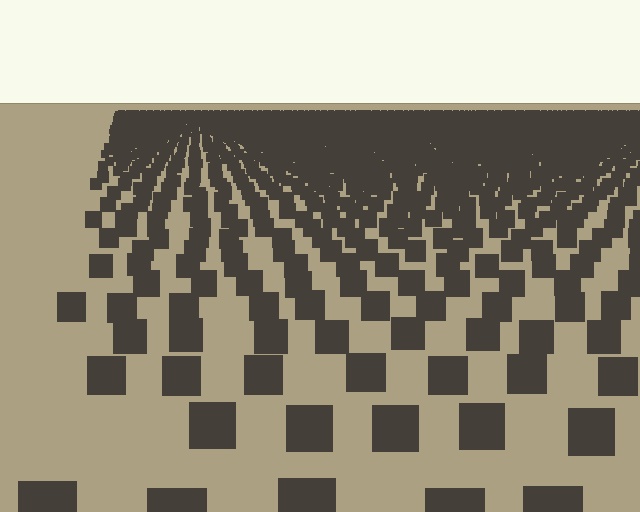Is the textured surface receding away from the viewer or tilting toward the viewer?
The surface is receding away from the viewer. Texture elements get smaller and denser toward the top.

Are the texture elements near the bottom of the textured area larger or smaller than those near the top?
Larger. Near the bottom, elements are closer to the viewer and appear at a bigger on-screen size.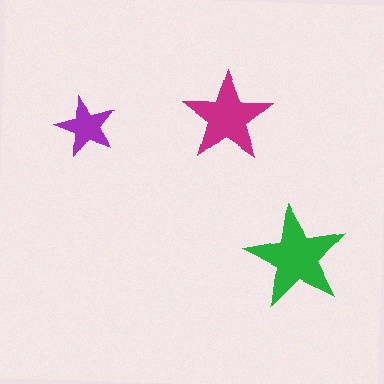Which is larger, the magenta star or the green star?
The green one.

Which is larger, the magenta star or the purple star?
The magenta one.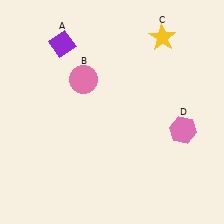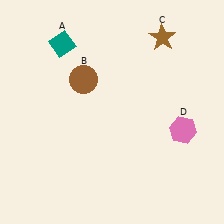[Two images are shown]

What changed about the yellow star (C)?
In Image 1, C is yellow. In Image 2, it changed to brown.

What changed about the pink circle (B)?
In Image 1, B is pink. In Image 2, it changed to brown.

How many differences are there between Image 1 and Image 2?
There are 3 differences between the two images.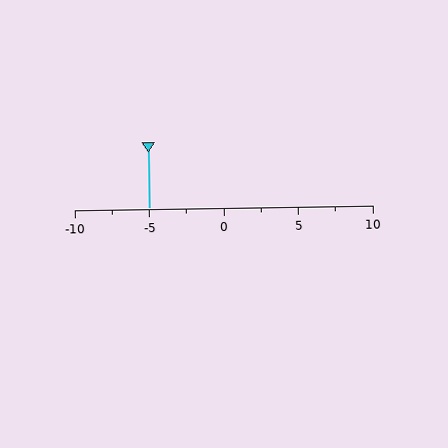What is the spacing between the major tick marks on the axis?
The major ticks are spaced 5 apart.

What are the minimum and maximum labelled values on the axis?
The axis runs from -10 to 10.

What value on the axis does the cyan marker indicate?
The marker indicates approximately -5.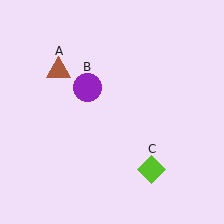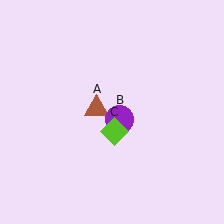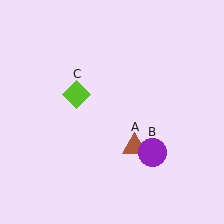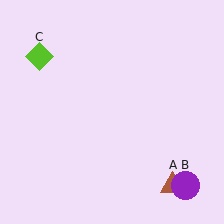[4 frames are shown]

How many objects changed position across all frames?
3 objects changed position: brown triangle (object A), purple circle (object B), lime diamond (object C).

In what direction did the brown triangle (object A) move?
The brown triangle (object A) moved down and to the right.